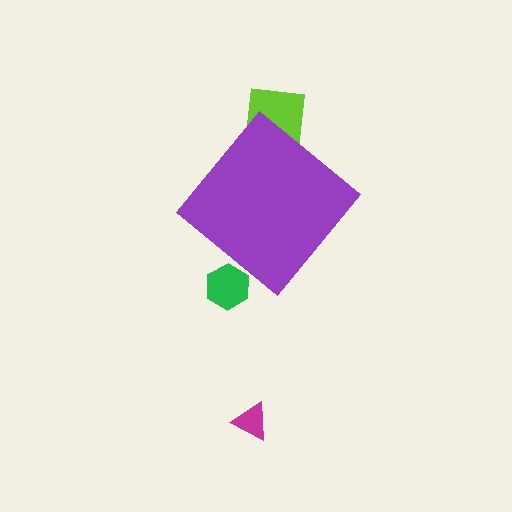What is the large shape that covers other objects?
A purple diamond.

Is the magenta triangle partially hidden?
No, the magenta triangle is fully visible.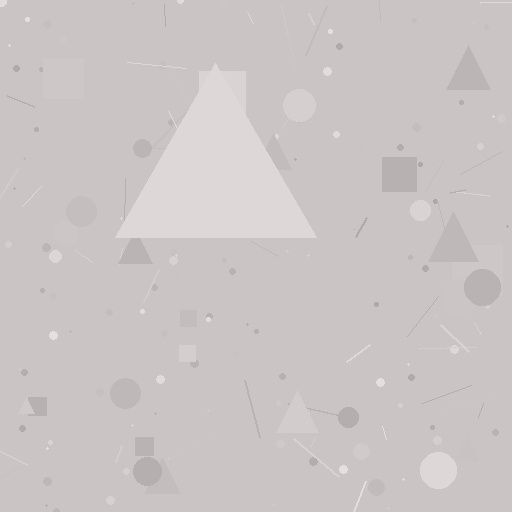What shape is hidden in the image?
A triangle is hidden in the image.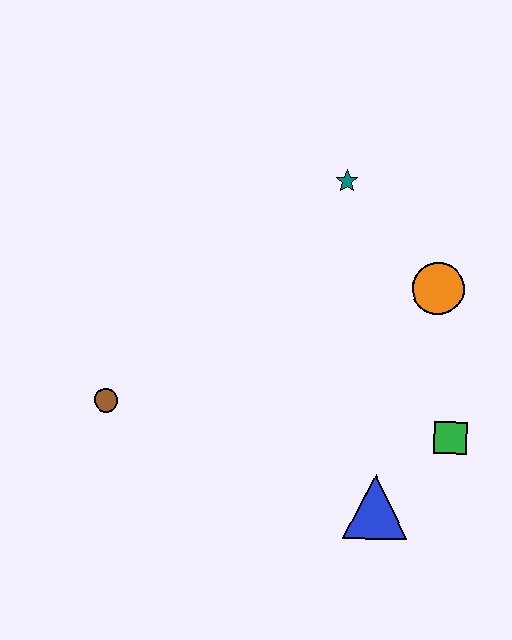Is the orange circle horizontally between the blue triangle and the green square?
Yes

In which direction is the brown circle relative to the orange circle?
The brown circle is to the left of the orange circle.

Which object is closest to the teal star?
The orange circle is closest to the teal star.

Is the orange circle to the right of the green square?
No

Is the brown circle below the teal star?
Yes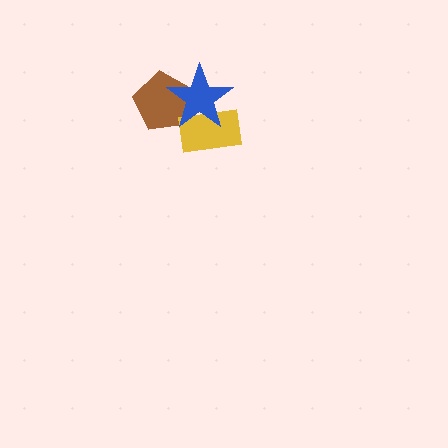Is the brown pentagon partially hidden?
Yes, it is partially covered by another shape.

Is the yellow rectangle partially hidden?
Yes, it is partially covered by another shape.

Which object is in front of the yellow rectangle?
The blue star is in front of the yellow rectangle.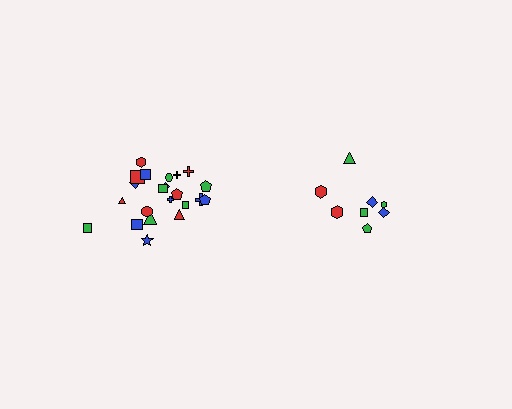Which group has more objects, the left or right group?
The left group.